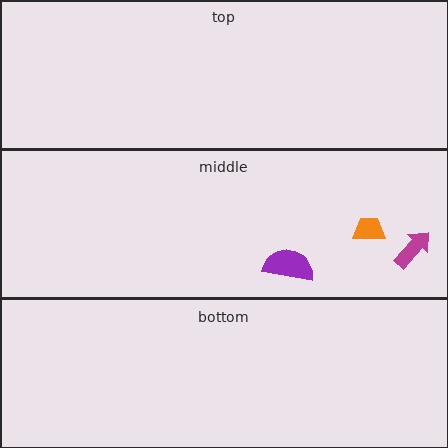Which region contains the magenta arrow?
The middle region.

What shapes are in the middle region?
The magenta arrow, the purple semicircle, the orange trapezoid.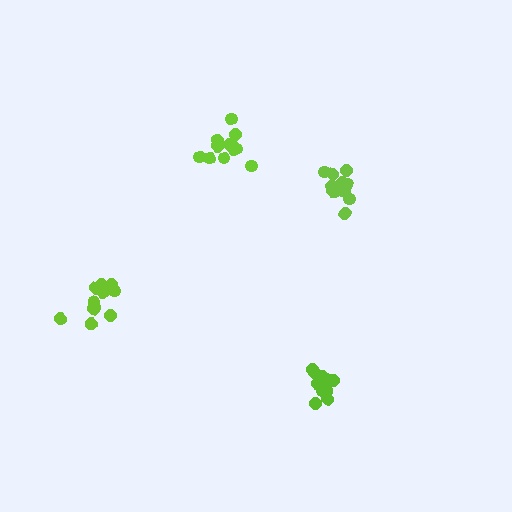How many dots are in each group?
Group 1: 11 dots, Group 2: 12 dots, Group 3: 12 dots, Group 4: 11 dots (46 total).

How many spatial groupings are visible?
There are 4 spatial groupings.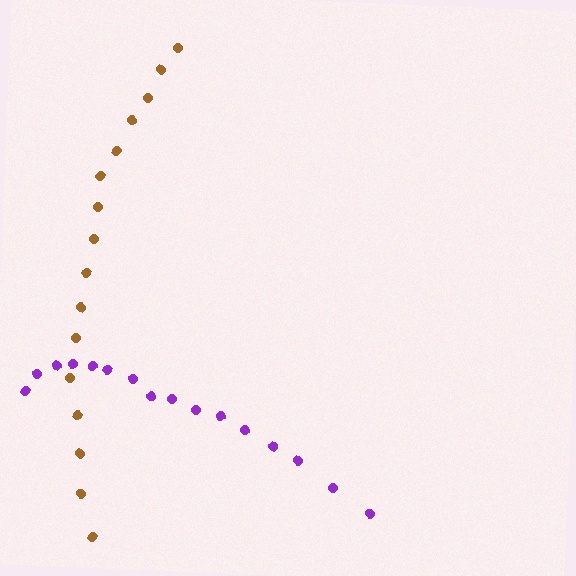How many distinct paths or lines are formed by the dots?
There are 2 distinct paths.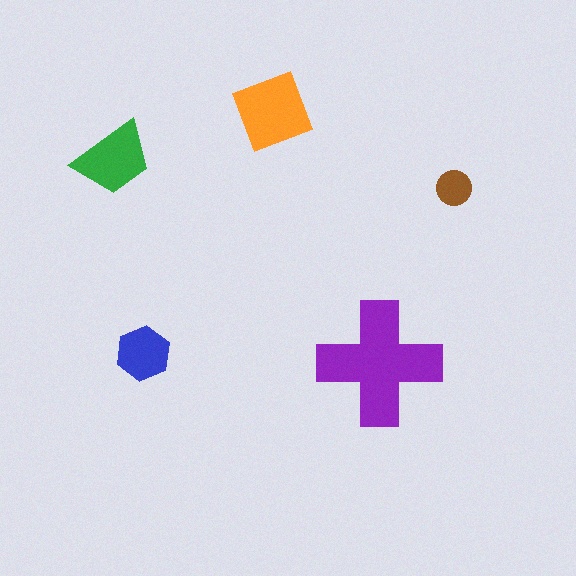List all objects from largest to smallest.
The purple cross, the orange diamond, the green trapezoid, the blue hexagon, the brown circle.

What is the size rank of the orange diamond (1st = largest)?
2nd.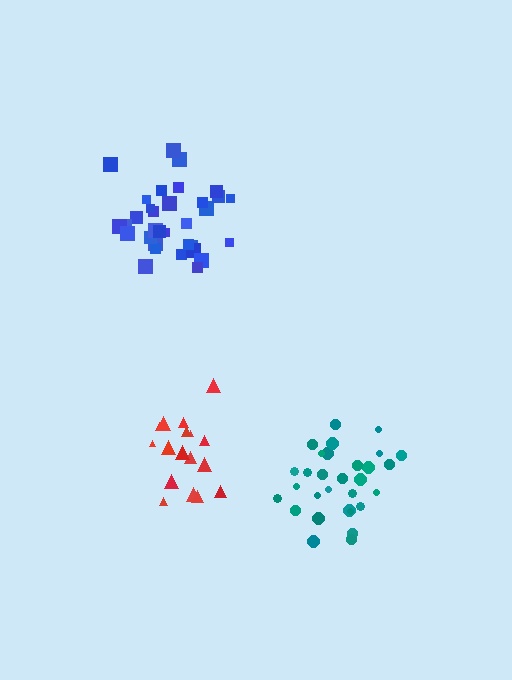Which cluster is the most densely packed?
Teal.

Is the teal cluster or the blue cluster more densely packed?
Teal.